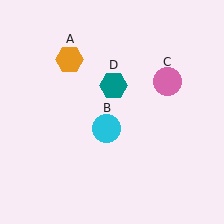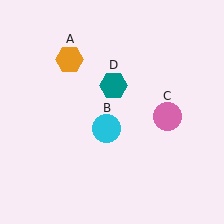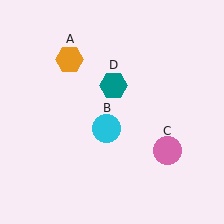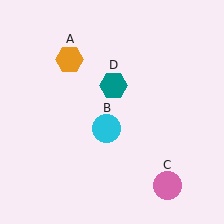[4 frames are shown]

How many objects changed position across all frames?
1 object changed position: pink circle (object C).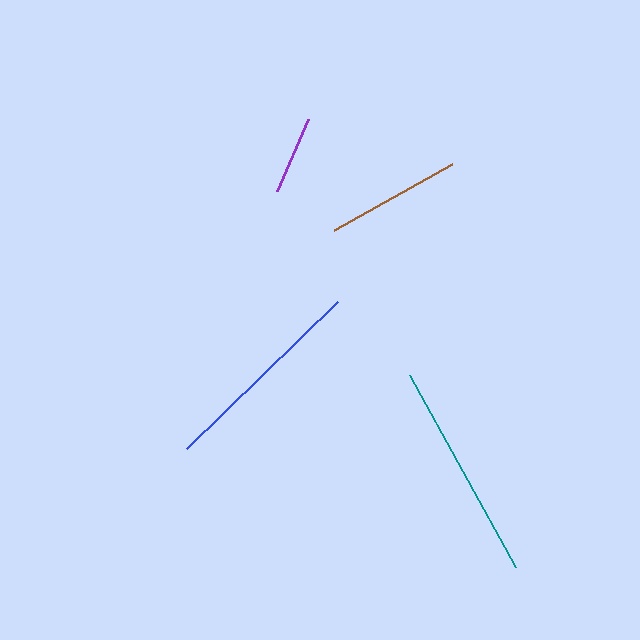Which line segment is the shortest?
The purple line is the shortest at approximately 78 pixels.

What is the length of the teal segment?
The teal segment is approximately 219 pixels long.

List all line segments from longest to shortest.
From longest to shortest: teal, blue, brown, purple.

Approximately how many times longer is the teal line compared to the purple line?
The teal line is approximately 2.8 times the length of the purple line.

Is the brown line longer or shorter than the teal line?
The teal line is longer than the brown line.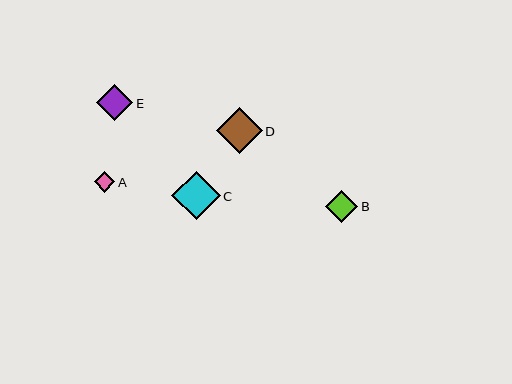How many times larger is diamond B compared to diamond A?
Diamond B is approximately 1.6 times the size of diamond A.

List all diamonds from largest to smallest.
From largest to smallest: C, D, E, B, A.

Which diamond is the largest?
Diamond C is the largest with a size of approximately 48 pixels.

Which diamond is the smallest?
Diamond A is the smallest with a size of approximately 20 pixels.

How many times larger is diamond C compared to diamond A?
Diamond C is approximately 2.4 times the size of diamond A.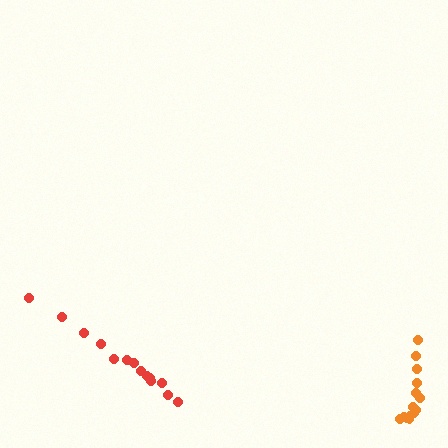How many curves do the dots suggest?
There are 2 distinct paths.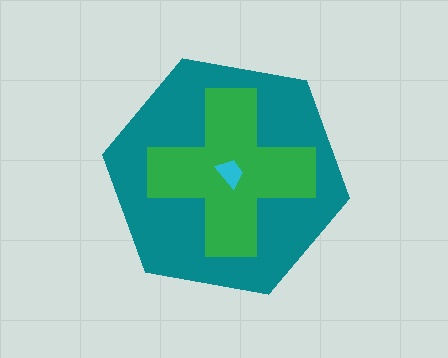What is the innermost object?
The cyan trapezoid.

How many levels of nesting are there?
3.